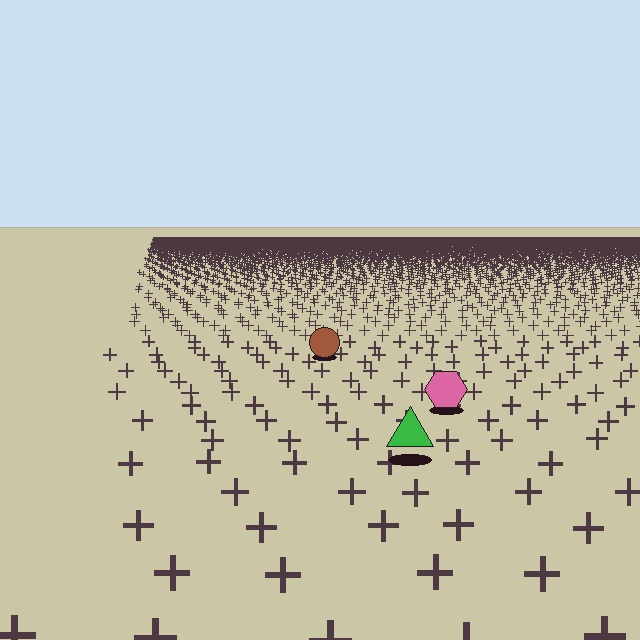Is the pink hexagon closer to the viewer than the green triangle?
No. The green triangle is closer — you can tell from the texture gradient: the ground texture is coarser near it.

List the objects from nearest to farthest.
From nearest to farthest: the green triangle, the pink hexagon, the brown circle.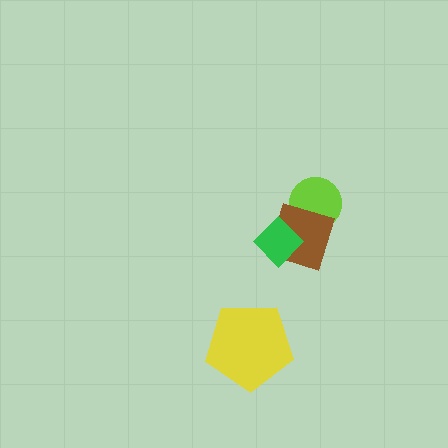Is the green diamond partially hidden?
No, no other shape covers it.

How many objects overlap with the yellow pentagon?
0 objects overlap with the yellow pentagon.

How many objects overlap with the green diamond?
1 object overlaps with the green diamond.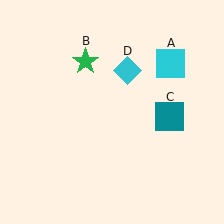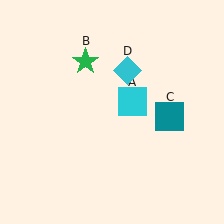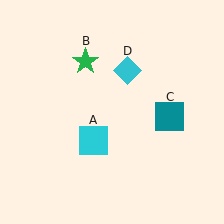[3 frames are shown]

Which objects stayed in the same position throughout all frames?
Green star (object B) and teal square (object C) and cyan diamond (object D) remained stationary.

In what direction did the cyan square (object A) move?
The cyan square (object A) moved down and to the left.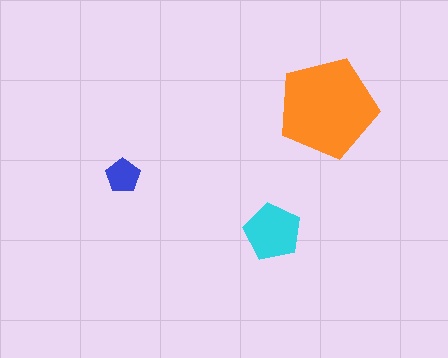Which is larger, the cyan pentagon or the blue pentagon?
The cyan one.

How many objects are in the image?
There are 3 objects in the image.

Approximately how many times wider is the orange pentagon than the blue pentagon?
About 3 times wider.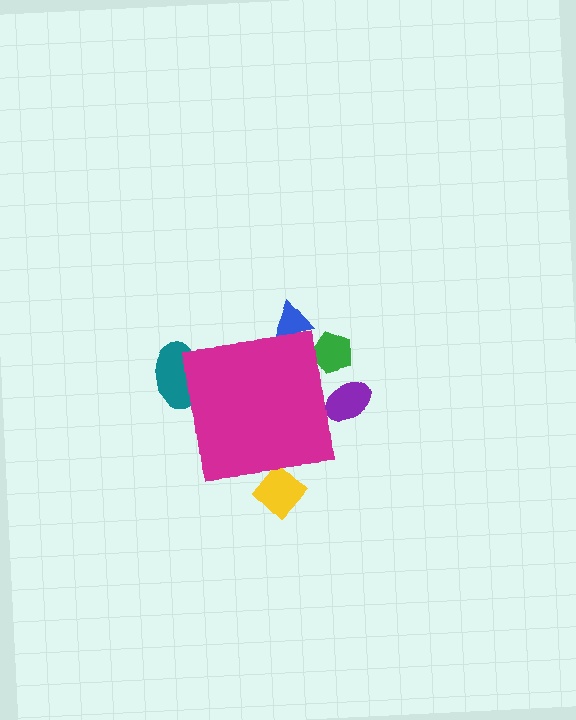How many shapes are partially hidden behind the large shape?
5 shapes are partially hidden.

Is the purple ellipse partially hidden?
Yes, the purple ellipse is partially hidden behind the magenta square.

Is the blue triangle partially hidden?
Yes, the blue triangle is partially hidden behind the magenta square.